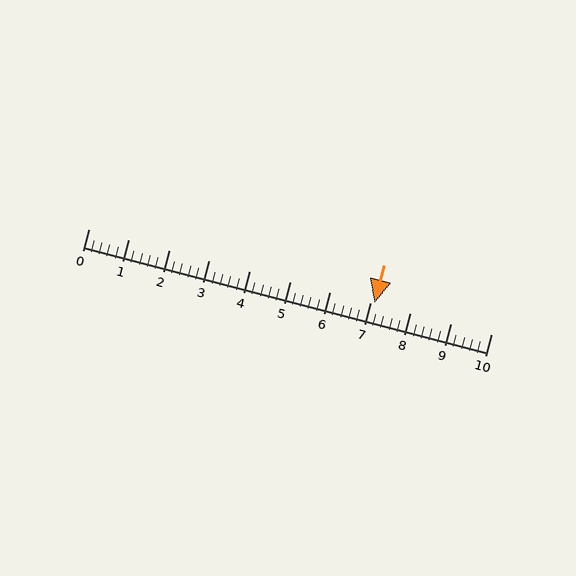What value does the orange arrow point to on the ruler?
The orange arrow points to approximately 7.1.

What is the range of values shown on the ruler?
The ruler shows values from 0 to 10.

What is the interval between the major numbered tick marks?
The major tick marks are spaced 1 units apart.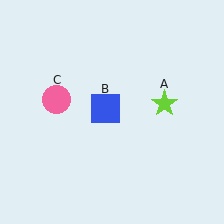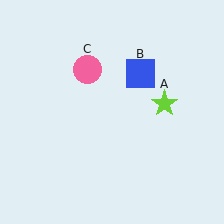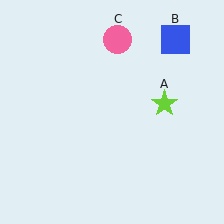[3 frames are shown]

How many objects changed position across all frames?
2 objects changed position: blue square (object B), pink circle (object C).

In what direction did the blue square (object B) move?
The blue square (object B) moved up and to the right.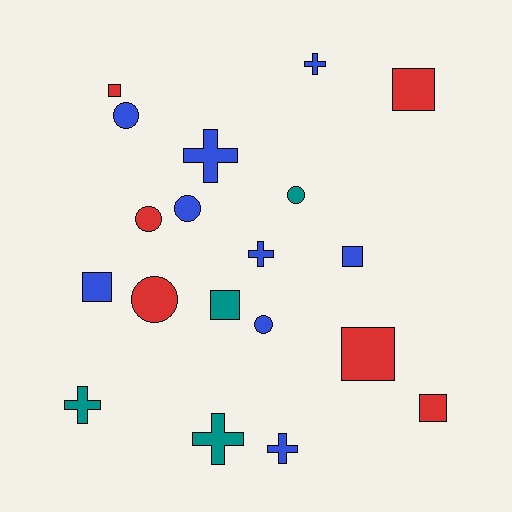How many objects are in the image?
There are 19 objects.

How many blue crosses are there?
There are 4 blue crosses.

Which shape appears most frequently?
Square, with 7 objects.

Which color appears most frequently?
Blue, with 9 objects.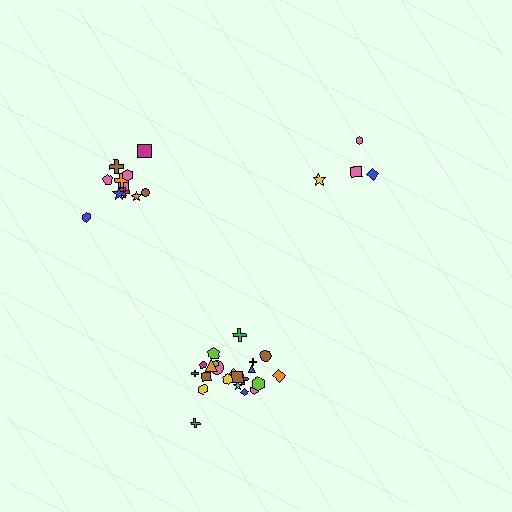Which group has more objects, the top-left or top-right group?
The top-left group.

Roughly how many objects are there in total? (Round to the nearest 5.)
Roughly 40 objects in total.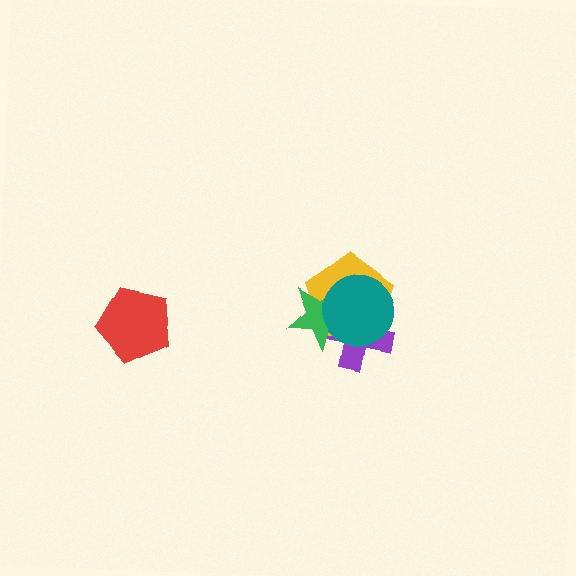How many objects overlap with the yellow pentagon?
3 objects overlap with the yellow pentagon.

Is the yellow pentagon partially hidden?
Yes, it is partially covered by another shape.